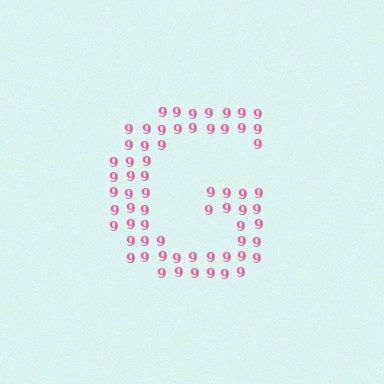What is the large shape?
The large shape is the letter G.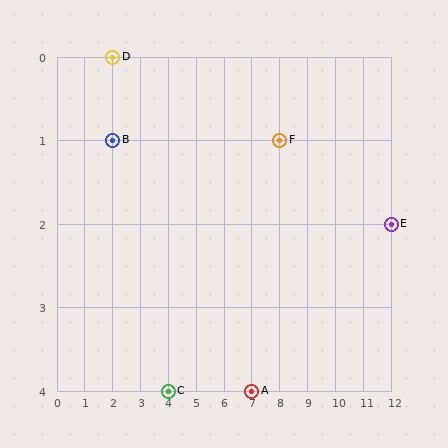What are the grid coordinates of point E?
Point E is at grid coordinates (12, 2).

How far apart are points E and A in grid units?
Points E and A are 5 columns and 2 rows apart (about 5.4 grid units diagonally).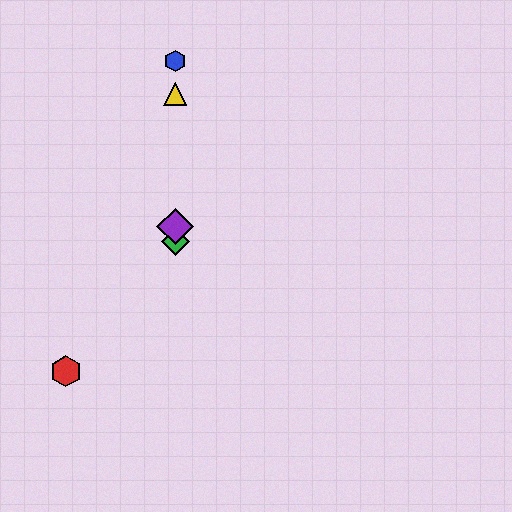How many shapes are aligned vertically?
4 shapes (the blue hexagon, the green diamond, the yellow triangle, the purple diamond) are aligned vertically.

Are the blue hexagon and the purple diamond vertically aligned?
Yes, both are at x≈175.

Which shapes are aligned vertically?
The blue hexagon, the green diamond, the yellow triangle, the purple diamond are aligned vertically.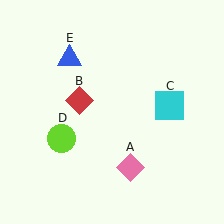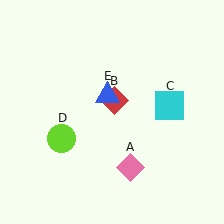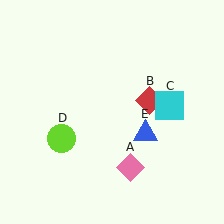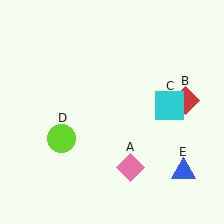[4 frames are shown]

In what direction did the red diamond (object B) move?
The red diamond (object B) moved right.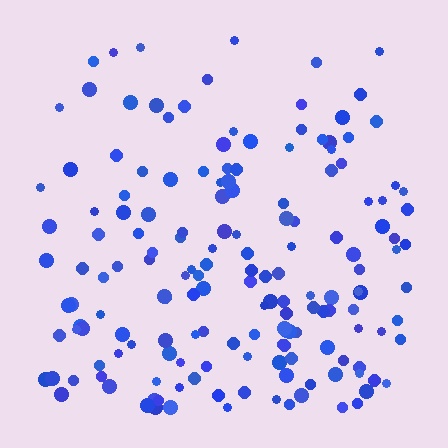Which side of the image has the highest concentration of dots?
The bottom.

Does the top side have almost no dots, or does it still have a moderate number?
Still a moderate number, just noticeably fewer than the bottom.